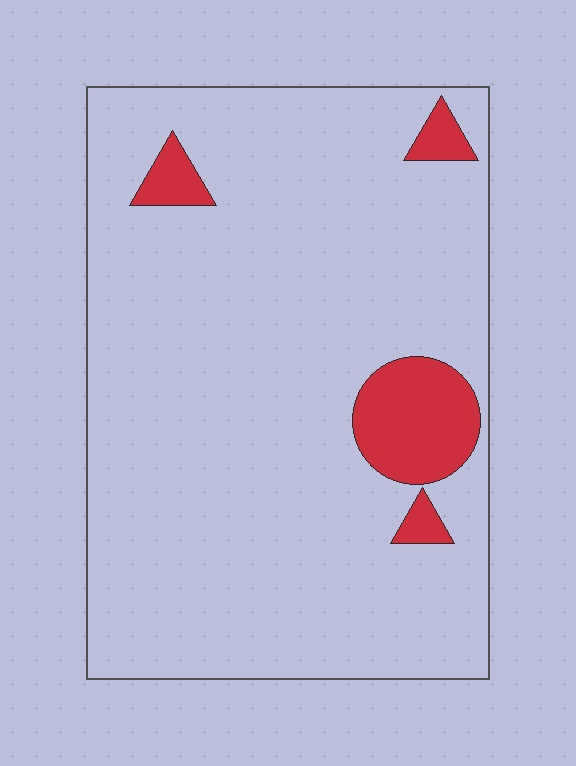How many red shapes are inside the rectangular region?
4.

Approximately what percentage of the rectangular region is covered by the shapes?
Approximately 10%.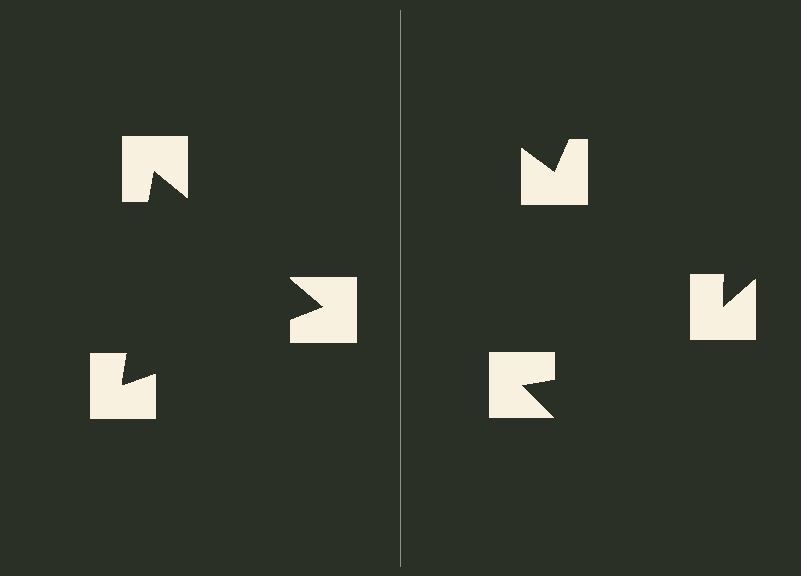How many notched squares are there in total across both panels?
6 — 3 on each side.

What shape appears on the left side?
An illusory triangle.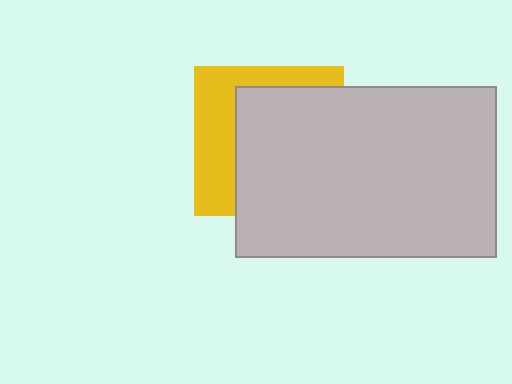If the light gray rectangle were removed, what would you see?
You would see the complete yellow square.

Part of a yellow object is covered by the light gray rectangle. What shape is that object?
It is a square.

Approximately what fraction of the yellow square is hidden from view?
Roughly 62% of the yellow square is hidden behind the light gray rectangle.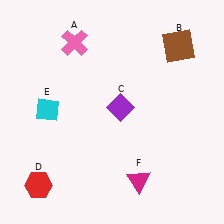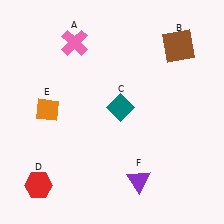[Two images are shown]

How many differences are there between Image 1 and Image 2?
There are 3 differences between the two images.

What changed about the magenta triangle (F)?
In Image 1, F is magenta. In Image 2, it changed to purple.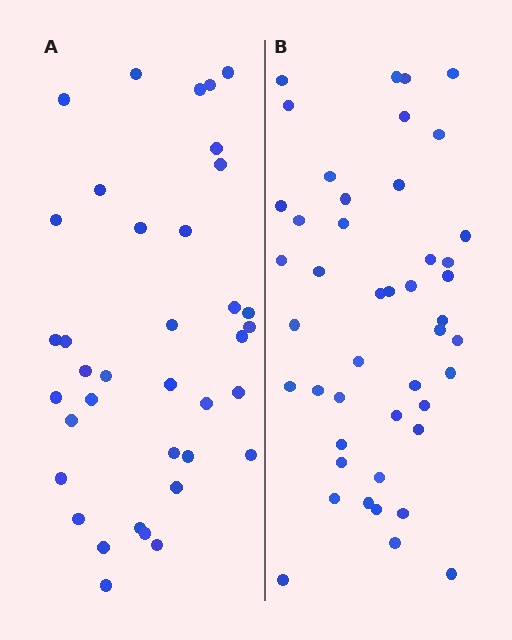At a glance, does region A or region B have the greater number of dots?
Region B (the right region) has more dots.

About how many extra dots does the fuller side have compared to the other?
Region B has roughly 8 or so more dots than region A.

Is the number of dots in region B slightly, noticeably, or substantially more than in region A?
Region B has only slightly more — the two regions are fairly close. The ratio is roughly 1.2 to 1.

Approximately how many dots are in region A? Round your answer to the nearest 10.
About 40 dots. (The exact count is 37, which rounds to 40.)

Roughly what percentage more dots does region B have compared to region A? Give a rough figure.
About 20% more.